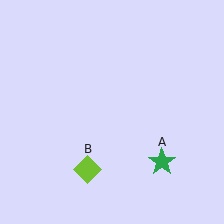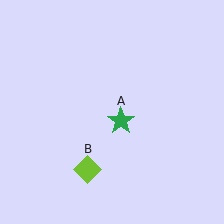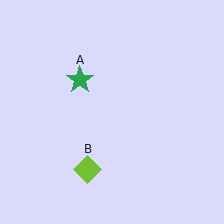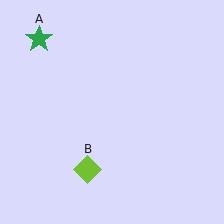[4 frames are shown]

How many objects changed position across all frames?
1 object changed position: green star (object A).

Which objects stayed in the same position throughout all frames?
Lime diamond (object B) remained stationary.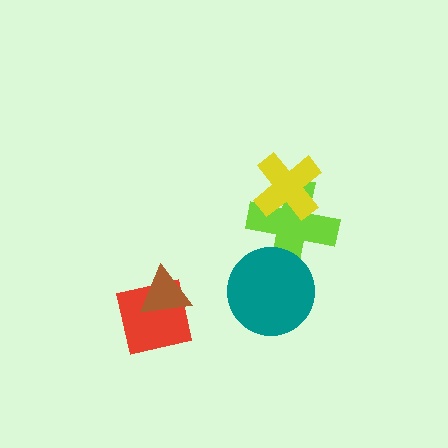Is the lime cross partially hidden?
Yes, it is partially covered by another shape.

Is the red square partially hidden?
Yes, it is partially covered by another shape.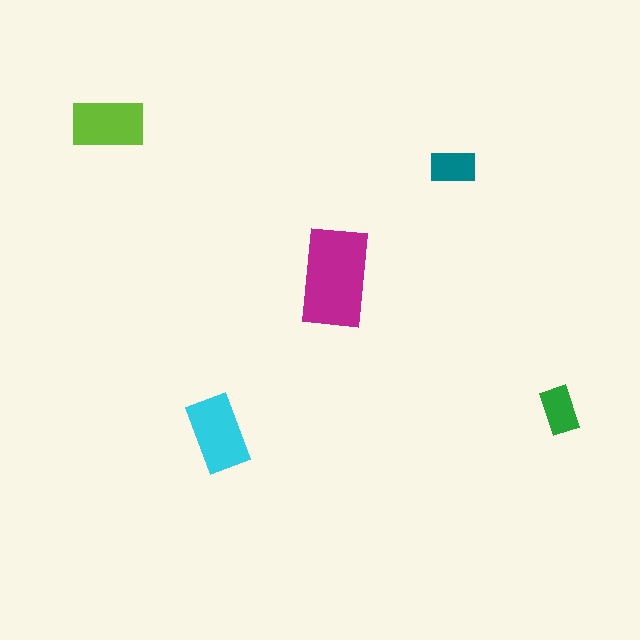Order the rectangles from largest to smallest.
the magenta one, the cyan one, the lime one, the green one, the teal one.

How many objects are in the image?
There are 5 objects in the image.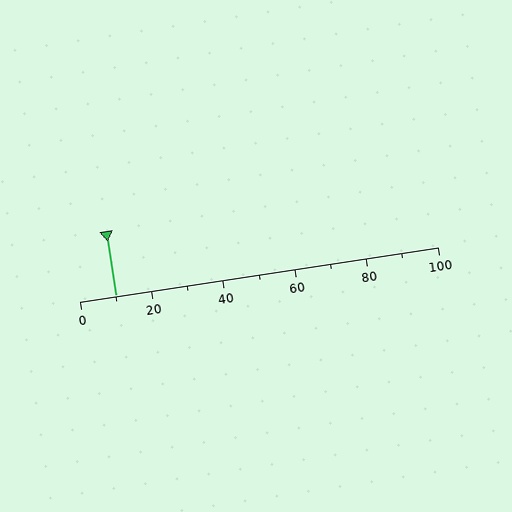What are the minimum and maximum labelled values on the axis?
The axis runs from 0 to 100.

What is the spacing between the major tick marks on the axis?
The major ticks are spaced 20 apart.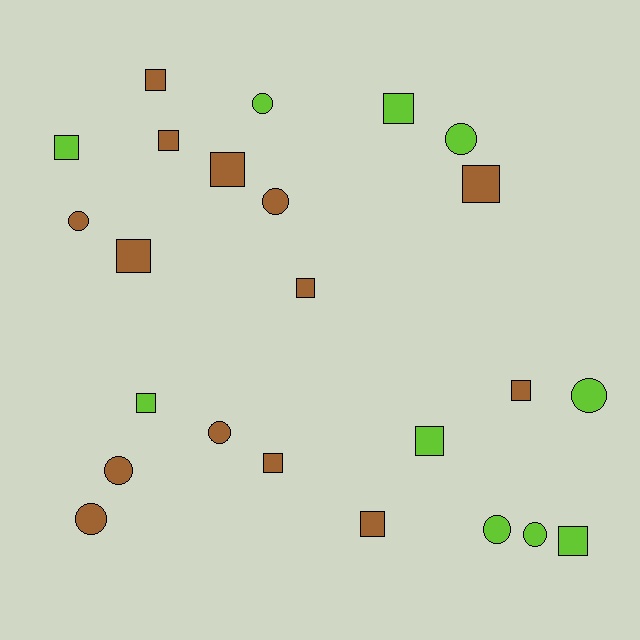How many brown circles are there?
There are 5 brown circles.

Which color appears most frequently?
Brown, with 14 objects.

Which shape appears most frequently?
Square, with 14 objects.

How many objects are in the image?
There are 24 objects.